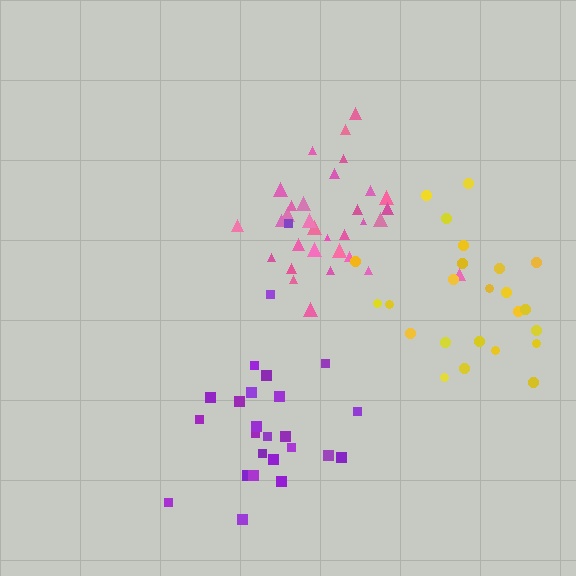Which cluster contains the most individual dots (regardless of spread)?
Pink (32).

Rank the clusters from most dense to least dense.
pink, yellow, purple.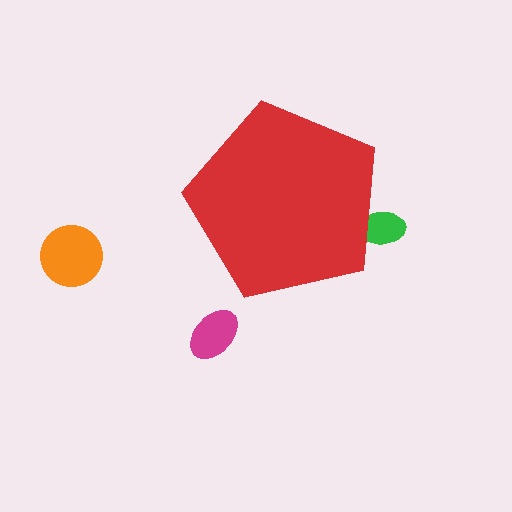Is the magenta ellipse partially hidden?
No, the magenta ellipse is fully visible.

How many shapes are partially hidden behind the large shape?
1 shape is partially hidden.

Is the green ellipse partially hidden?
Yes, the green ellipse is partially hidden behind the red pentagon.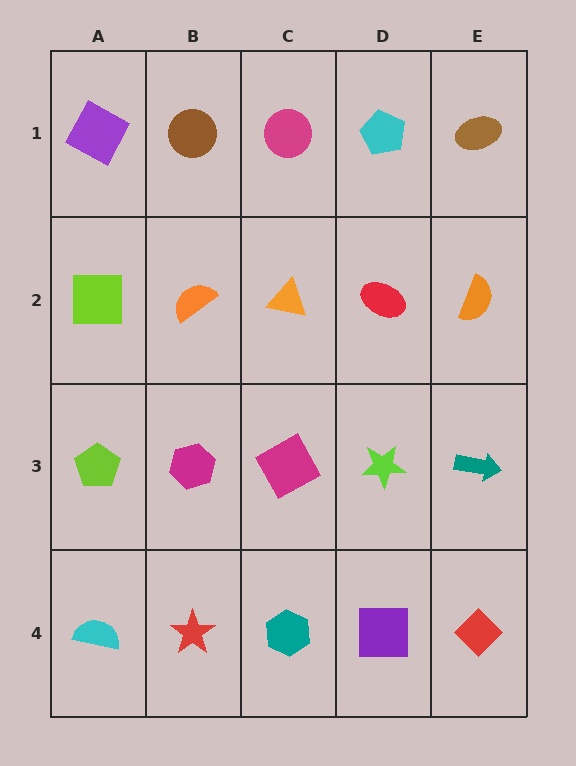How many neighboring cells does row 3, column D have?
4.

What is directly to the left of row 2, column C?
An orange semicircle.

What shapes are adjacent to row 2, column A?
A purple square (row 1, column A), a lime pentagon (row 3, column A), an orange semicircle (row 2, column B).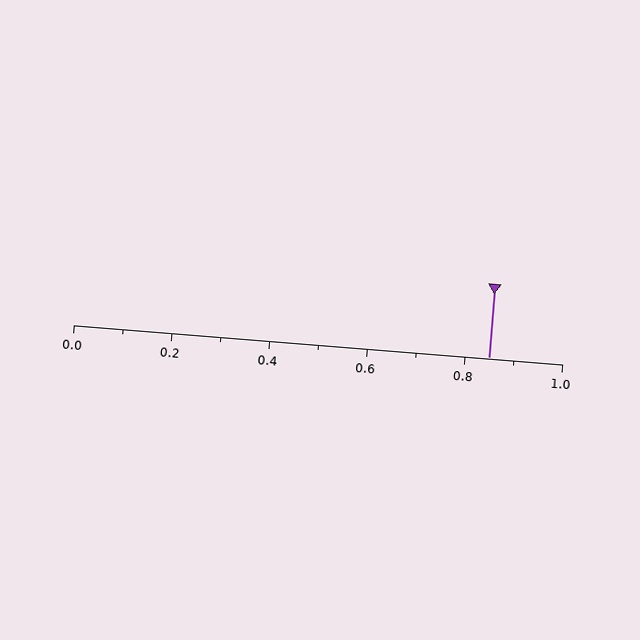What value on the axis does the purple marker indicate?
The marker indicates approximately 0.85.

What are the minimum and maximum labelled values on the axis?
The axis runs from 0.0 to 1.0.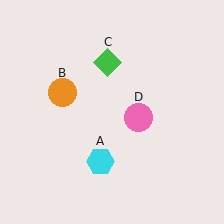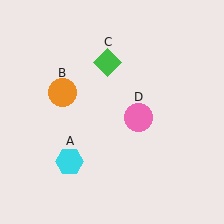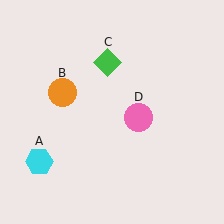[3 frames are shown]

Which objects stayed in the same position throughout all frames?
Orange circle (object B) and green diamond (object C) and pink circle (object D) remained stationary.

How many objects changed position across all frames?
1 object changed position: cyan hexagon (object A).